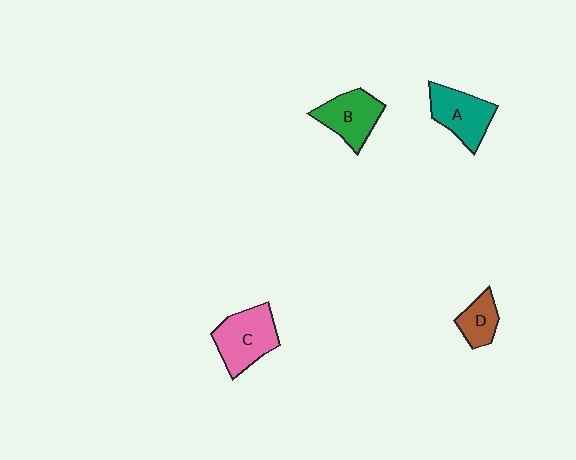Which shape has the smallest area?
Shape D (brown).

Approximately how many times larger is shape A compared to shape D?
Approximately 1.7 times.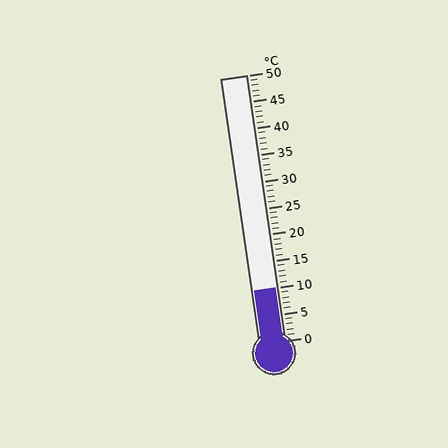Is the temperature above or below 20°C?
The temperature is below 20°C.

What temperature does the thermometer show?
The thermometer shows approximately 10°C.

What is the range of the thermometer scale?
The thermometer scale ranges from 0°C to 50°C.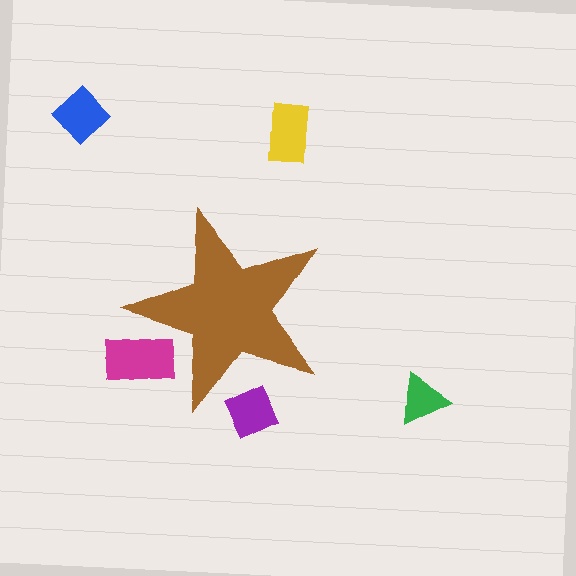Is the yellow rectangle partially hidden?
No, the yellow rectangle is fully visible.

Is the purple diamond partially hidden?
Yes, the purple diamond is partially hidden behind the brown star.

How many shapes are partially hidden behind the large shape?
2 shapes are partially hidden.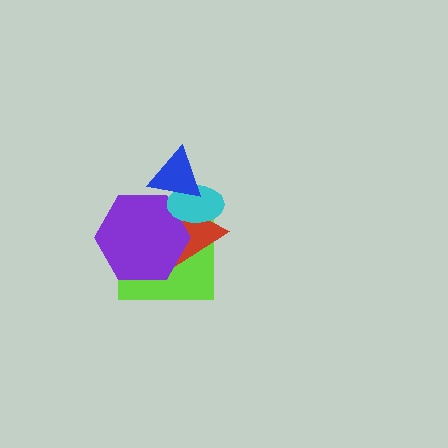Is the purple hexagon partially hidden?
Yes, it is partially covered by another shape.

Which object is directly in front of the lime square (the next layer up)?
The red triangle is directly in front of the lime square.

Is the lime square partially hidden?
Yes, it is partially covered by another shape.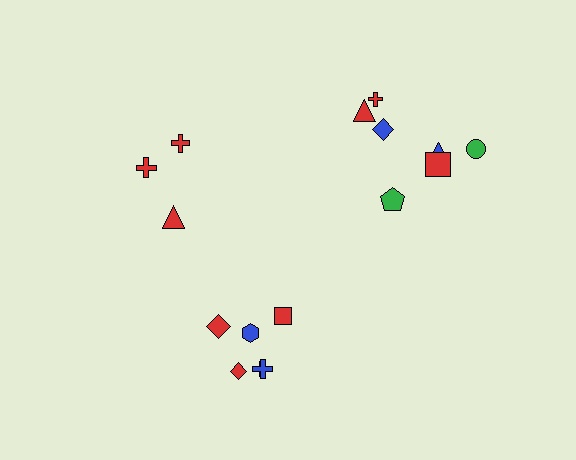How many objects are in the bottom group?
There are 6 objects.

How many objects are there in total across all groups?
There are 16 objects.